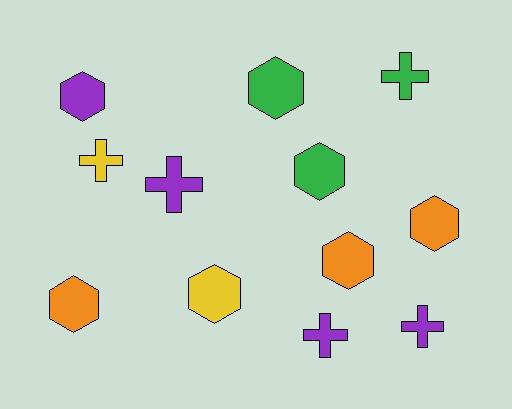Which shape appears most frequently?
Hexagon, with 7 objects.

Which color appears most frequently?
Purple, with 4 objects.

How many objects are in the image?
There are 12 objects.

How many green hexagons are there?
There are 2 green hexagons.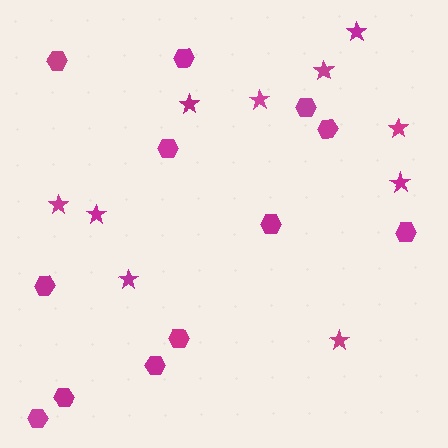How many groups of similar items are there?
There are 2 groups: one group of hexagons (12) and one group of stars (10).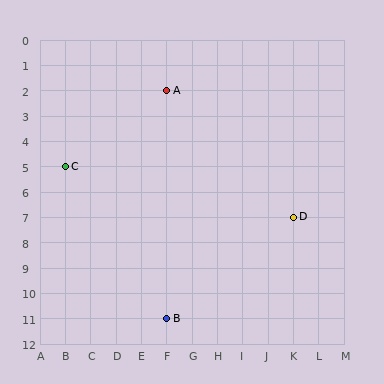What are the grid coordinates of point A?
Point A is at grid coordinates (F, 2).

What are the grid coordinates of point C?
Point C is at grid coordinates (B, 5).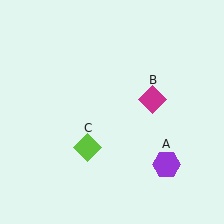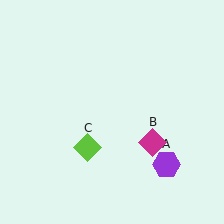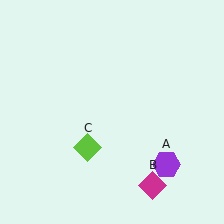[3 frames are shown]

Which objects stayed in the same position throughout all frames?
Purple hexagon (object A) and lime diamond (object C) remained stationary.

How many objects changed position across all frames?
1 object changed position: magenta diamond (object B).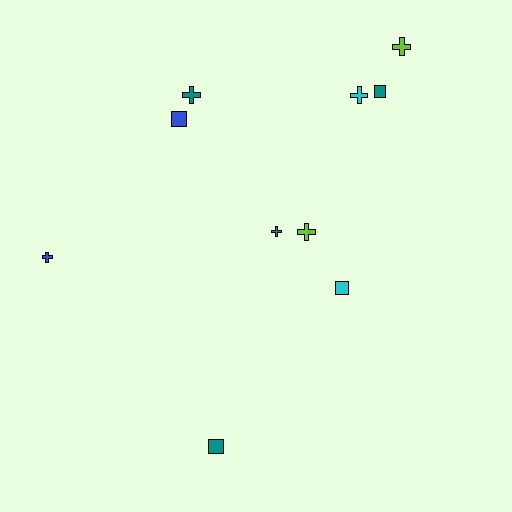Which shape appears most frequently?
Cross, with 6 objects.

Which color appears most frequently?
Teal, with 4 objects.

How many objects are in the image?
There are 10 objects.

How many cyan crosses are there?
There is 1 cyan cross.